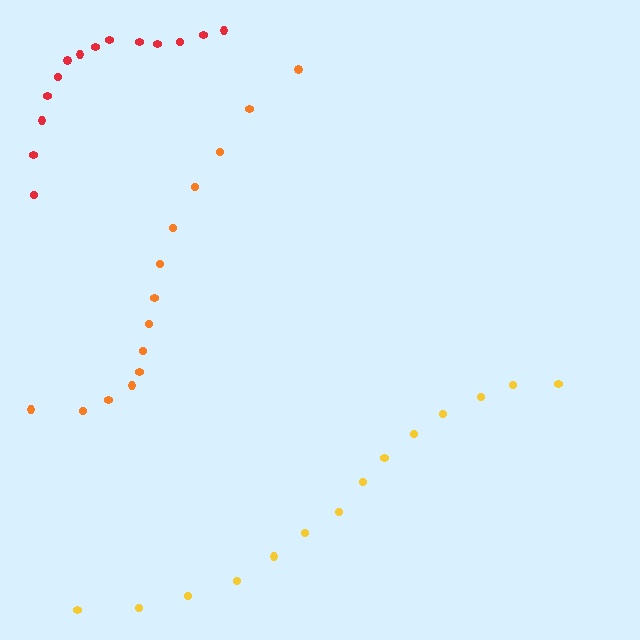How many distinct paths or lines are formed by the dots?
There are 3 distinct paths.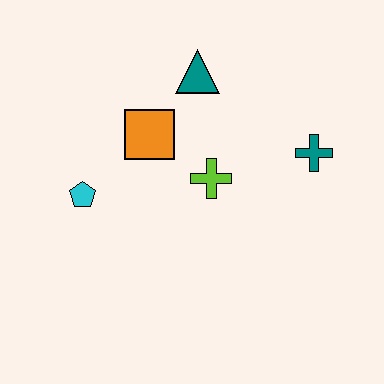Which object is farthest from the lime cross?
The cyan pentagon is farthest from the lime cross.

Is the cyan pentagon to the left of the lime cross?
Yes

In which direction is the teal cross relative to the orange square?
The teal cross is to the right of the orange square.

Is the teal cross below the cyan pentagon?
No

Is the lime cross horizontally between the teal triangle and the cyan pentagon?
No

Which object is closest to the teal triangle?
The orange square is closest to the teal triangle.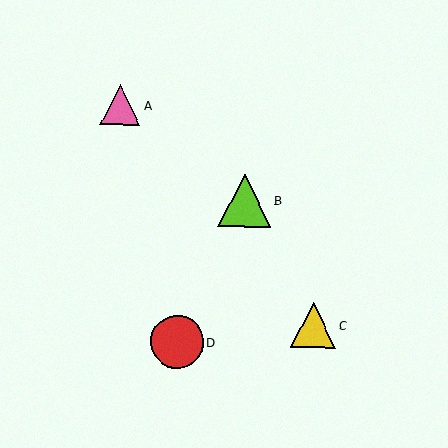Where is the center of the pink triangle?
The center of the pink triangle is at (121, 105).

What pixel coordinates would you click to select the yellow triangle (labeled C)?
Click at (313, 325) to select the yellow triangle C.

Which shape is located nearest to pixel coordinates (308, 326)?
The yellow triangle (labeled C) at (313, 325) is nearest to that location.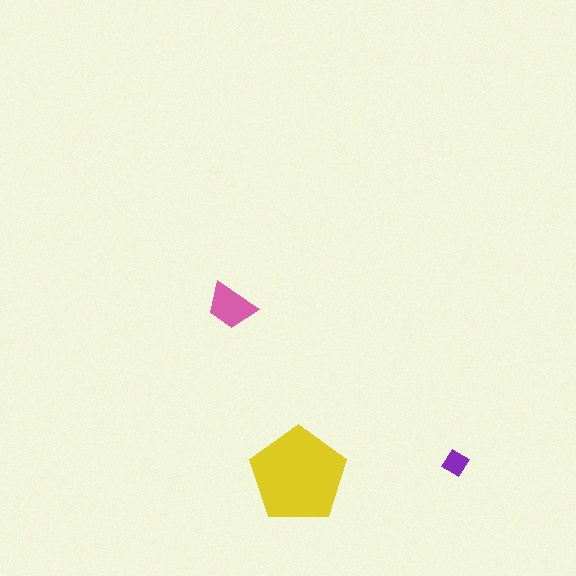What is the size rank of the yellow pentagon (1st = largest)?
1st.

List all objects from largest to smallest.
The yellow pentagon, the pink trapezoid, the purple diamond.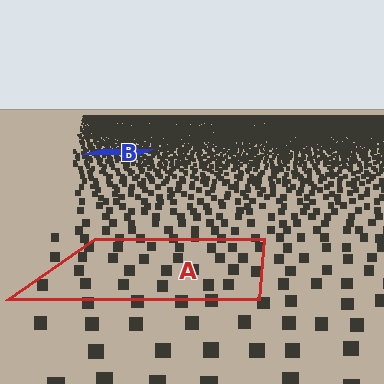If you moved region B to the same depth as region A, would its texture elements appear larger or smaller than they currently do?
They would appear larger. At a closer depth, the same texture elements are projected at a bigger on-screen size.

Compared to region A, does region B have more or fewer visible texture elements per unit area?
Region B has more texture elements per unit area — they are packed more densely because it is farther away.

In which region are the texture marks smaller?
The texture marks are smaller in region B, because it is farther away.